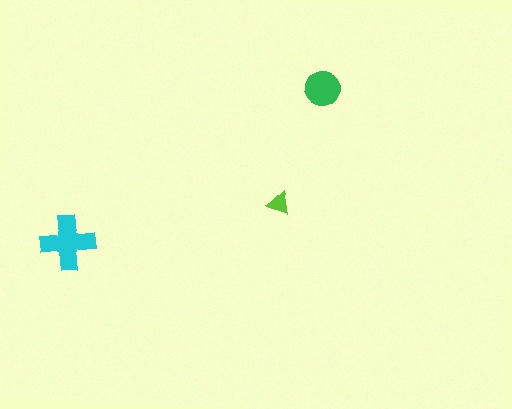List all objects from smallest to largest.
The lime triangle, the green circle, the cyan cross.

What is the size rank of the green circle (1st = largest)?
2nd.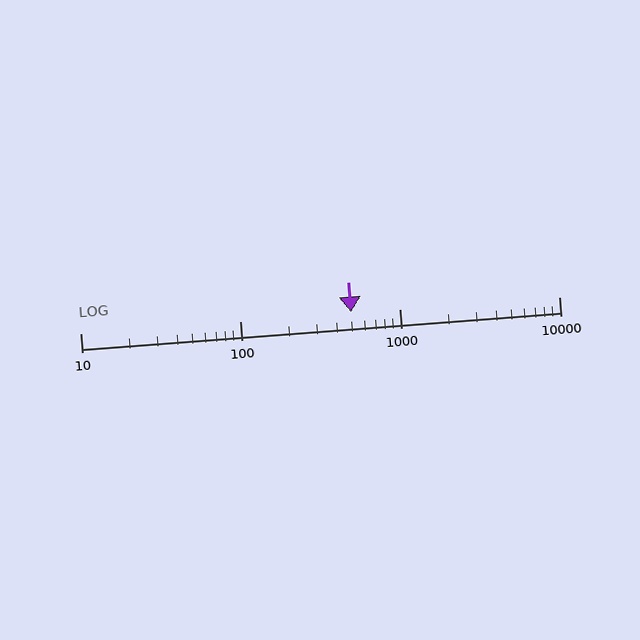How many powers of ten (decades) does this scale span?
The scale spans 3 decades, from 10 to 10000.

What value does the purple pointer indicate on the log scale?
The pointer indicates approximately 500.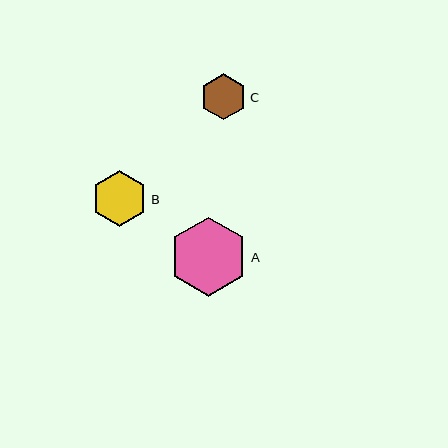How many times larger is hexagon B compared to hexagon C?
Hexagon B is approximately 1.2 times the size of hexagon C.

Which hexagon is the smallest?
Hexagon C is the smallest with a size of approximately 46 pixels.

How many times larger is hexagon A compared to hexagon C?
Hexagon A is approximately 1.7 times the size of hexagon C.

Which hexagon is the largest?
Hexagon A is the largest with a size of approximately 79 pixels.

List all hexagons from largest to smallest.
From largest to smallest: A, B, C.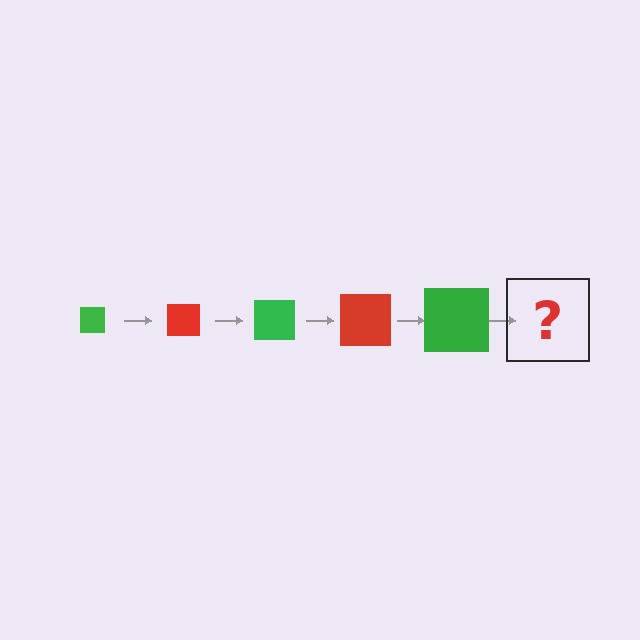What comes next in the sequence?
The next element should be a red square, larger than the previous one.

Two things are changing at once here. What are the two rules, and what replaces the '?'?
The two rules are that the square grows larger each step and the color cycles through green and red. The '?' should be a red square, larger than the previous one.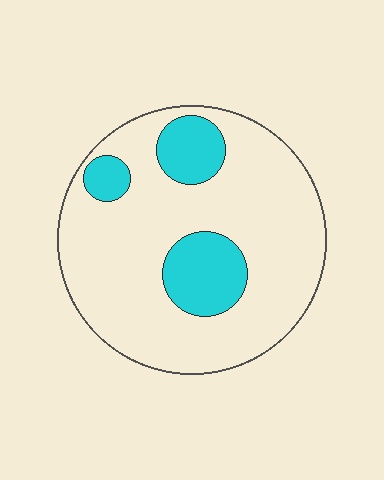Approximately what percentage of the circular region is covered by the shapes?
Approximately 20%.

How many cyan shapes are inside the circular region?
3.